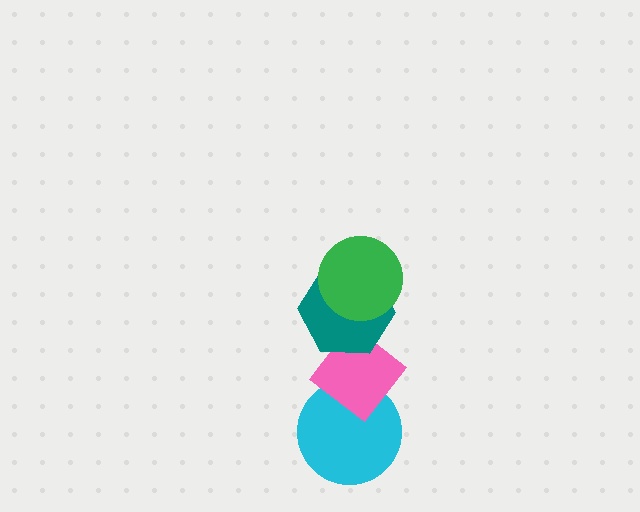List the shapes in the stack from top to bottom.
From top to bottom: the green circle, the teal hexagon, the pink diamond, the cyan circle.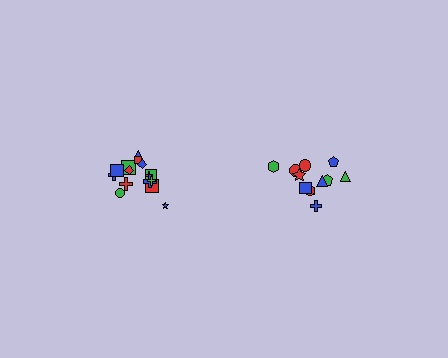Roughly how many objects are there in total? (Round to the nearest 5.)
Roughly 25 objects in total.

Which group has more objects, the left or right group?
The left group.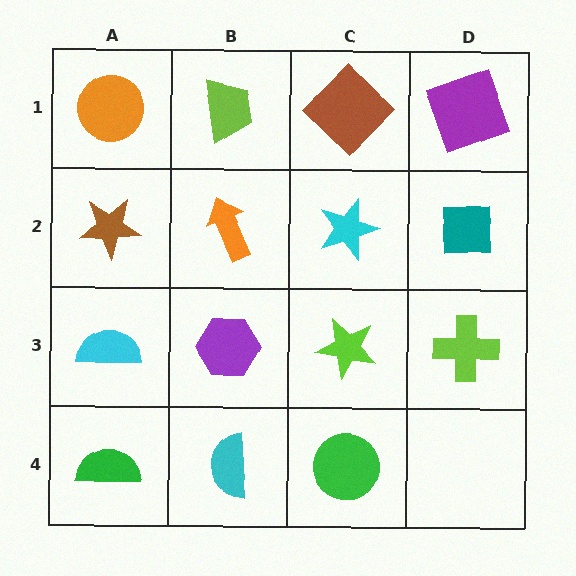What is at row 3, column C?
A lime star.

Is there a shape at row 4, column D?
No, that cell is empty.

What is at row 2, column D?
A teal square.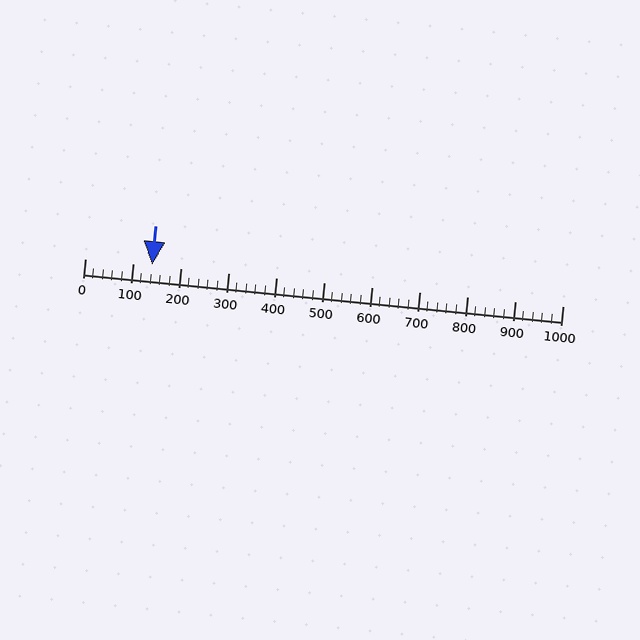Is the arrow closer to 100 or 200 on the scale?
The arrow is closer to 100.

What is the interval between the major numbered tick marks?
The major tick marks are spaced 100 units apart.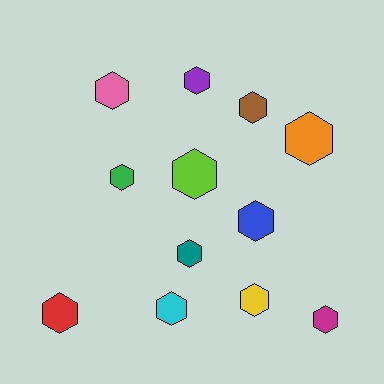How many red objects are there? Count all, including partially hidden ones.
There is 1 red object.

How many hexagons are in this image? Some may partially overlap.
There are 12 hexagons.